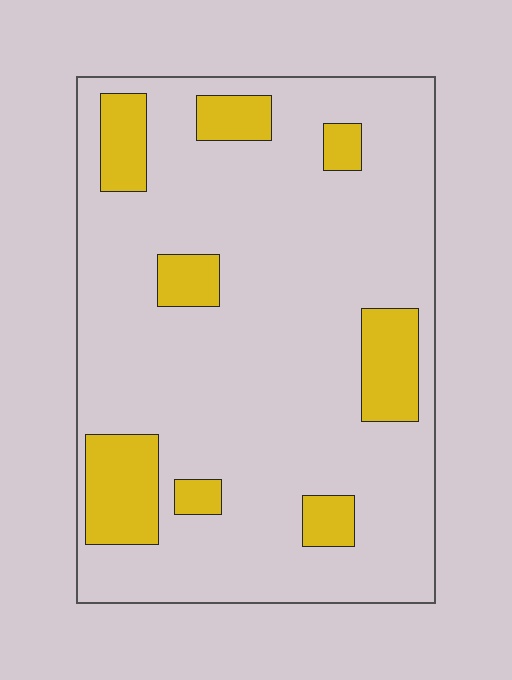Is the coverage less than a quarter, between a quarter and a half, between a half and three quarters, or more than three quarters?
Less than a quarter.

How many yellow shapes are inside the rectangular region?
8.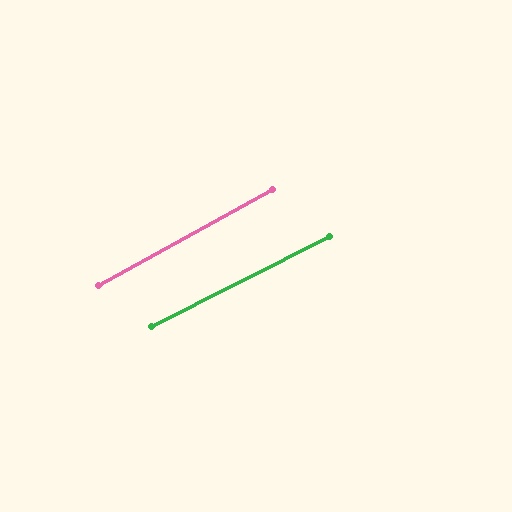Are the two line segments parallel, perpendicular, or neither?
Parallel — their directions differ by only 1.9°.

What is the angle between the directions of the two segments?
Approximately 2 degrees.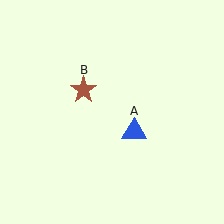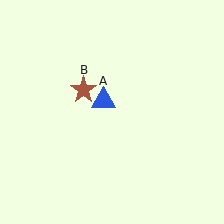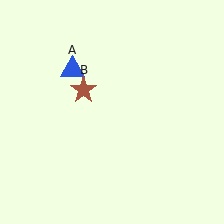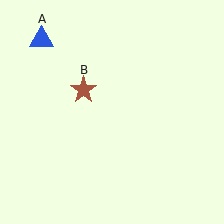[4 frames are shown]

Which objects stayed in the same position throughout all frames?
Brown star (object B) remained stationary.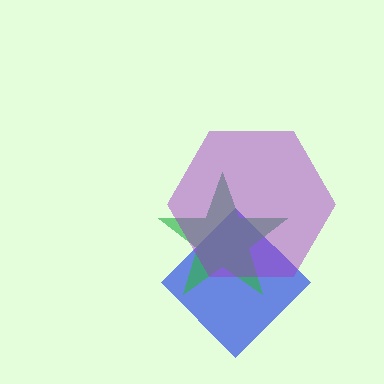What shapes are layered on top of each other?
The layered shapes are: a blue diamond, a green star, a purple hexagon.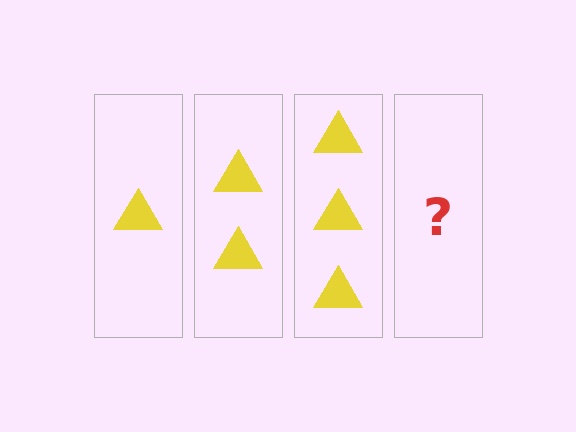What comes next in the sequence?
The next element should be 4 triangles.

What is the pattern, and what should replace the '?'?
The pattern is that each step adds one more triangle. The '?' should be 4 triangles.